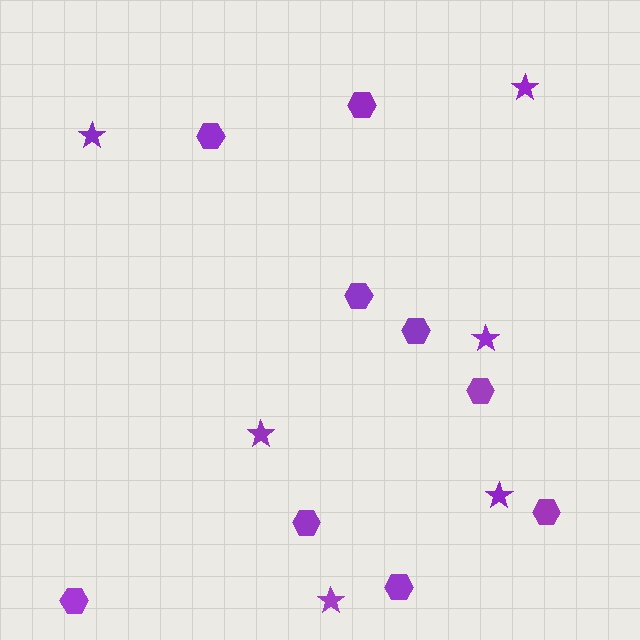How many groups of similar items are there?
There are 2 groups: one group of hexagons (9) and one group of stars (6).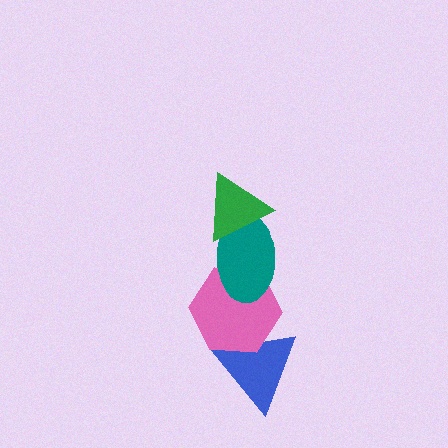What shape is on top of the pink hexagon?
The teal ellipse is on top of the pink hexagon.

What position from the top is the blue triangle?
The blue triangle is 4th from the top.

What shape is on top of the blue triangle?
The pink hexagon is on top of the blue triangle.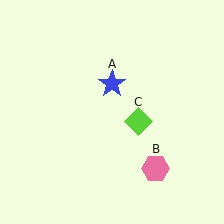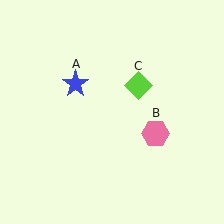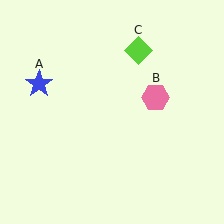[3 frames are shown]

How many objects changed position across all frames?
3 objects changed position: blue star (object A), pink hexagon (object B), lime diamond (object C).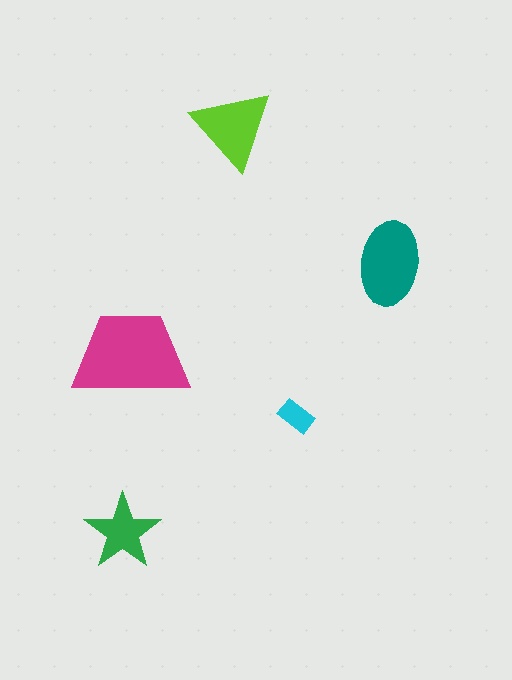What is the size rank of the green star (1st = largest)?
4th.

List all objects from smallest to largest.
The cyan rectangle, the green star, the lime triangle, the teal ellipse, the magenta trapezoid.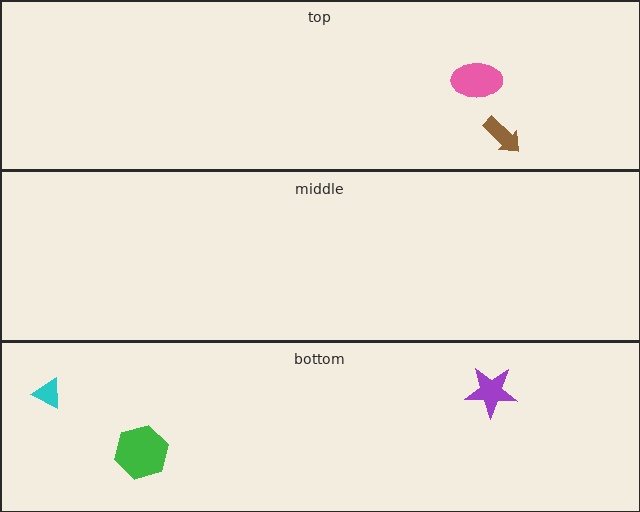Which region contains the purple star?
The bottom region.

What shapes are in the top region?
The pink ellipse, the brown arrow.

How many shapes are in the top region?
2.